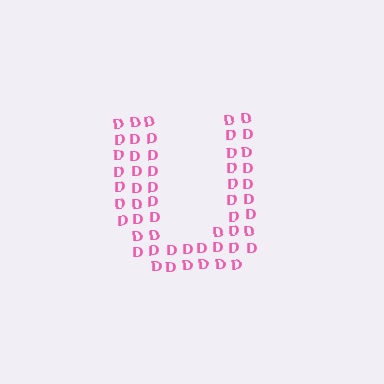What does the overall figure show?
The overall figure shows the letter U.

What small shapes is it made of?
It is made of small letter D's.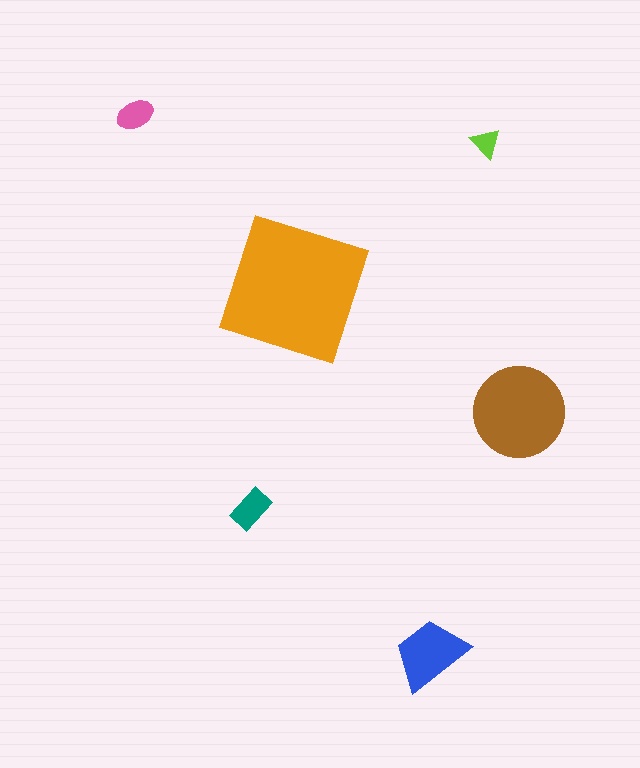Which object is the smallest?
The lime triangle.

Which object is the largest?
The orange square.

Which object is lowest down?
The blue trapezoid is bottommost.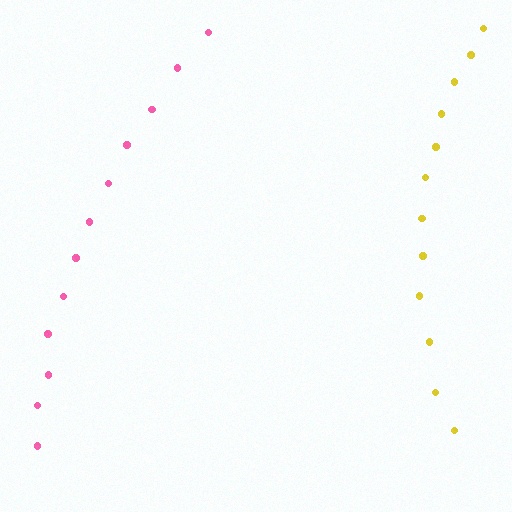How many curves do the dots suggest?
There are 2 distinct paths.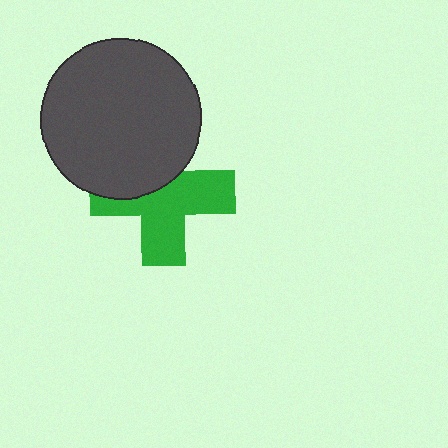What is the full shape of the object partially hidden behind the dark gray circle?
The partially hidden object is a green cross.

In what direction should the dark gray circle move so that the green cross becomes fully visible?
The dark gray circle should move up. That is the shortest direction to clear the overlap and leave the green cross fully visible.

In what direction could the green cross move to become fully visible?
The green cross could move down. That would shift it out from behind the dark gray circle entirely.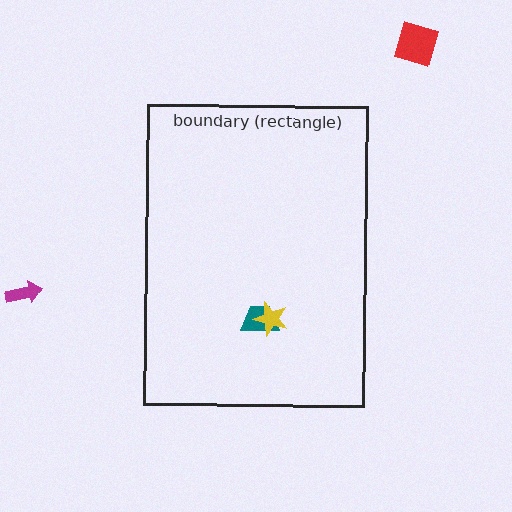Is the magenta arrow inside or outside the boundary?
Outside.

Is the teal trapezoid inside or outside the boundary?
Inside.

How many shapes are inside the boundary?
2 inside, 2 outside.